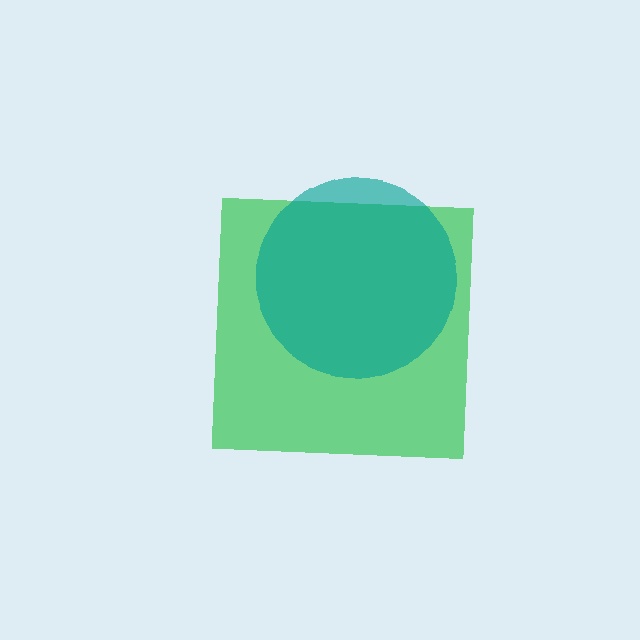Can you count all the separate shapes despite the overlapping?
Yes, there are 2 separate shapes.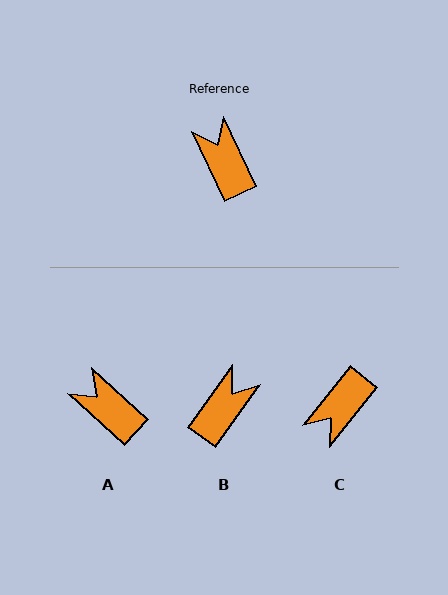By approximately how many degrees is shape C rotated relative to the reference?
Approximately 116 degrees counter-clockwise.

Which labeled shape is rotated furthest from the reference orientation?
C, about 116 degrees away.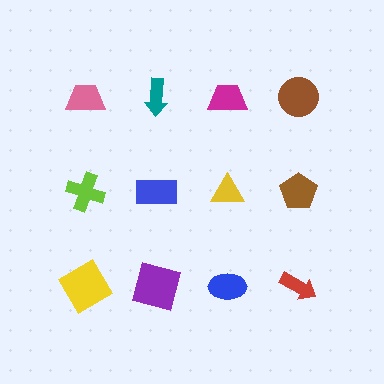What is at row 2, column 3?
A yellow triangle.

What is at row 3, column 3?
A blue ellipse.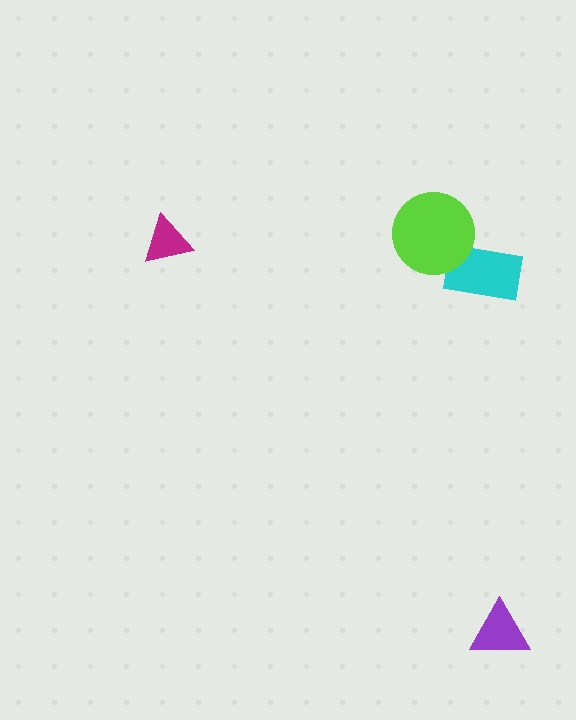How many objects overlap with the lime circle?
1 object overlaps with the lime circle.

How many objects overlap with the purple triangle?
0 objects overlap with the purple triangle.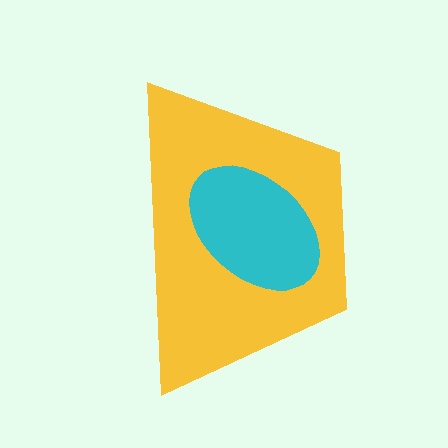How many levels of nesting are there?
2.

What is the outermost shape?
The yellow trapezoid.